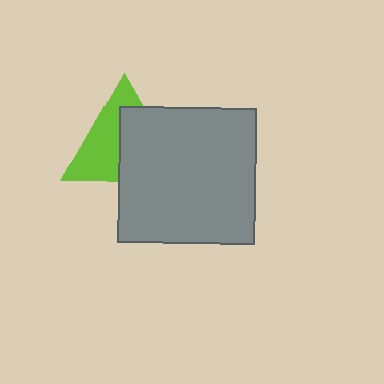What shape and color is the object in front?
The object in front is a gray square.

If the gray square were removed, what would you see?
You would see the complete lime triangle.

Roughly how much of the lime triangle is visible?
About half of it is visible (roughly 49%).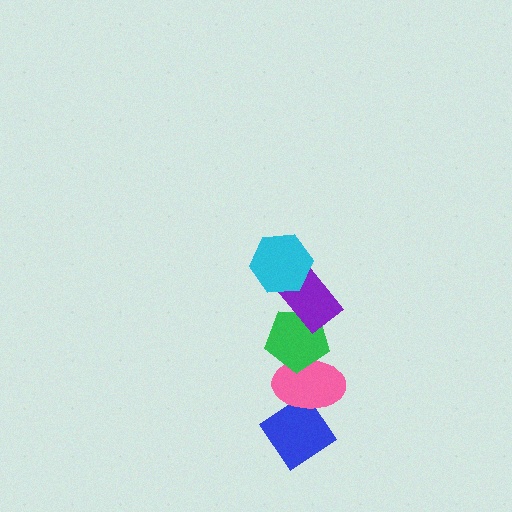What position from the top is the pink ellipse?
The pink ellipse is 4th from the top.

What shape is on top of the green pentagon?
The purple rectangle is on top of the green pentagon.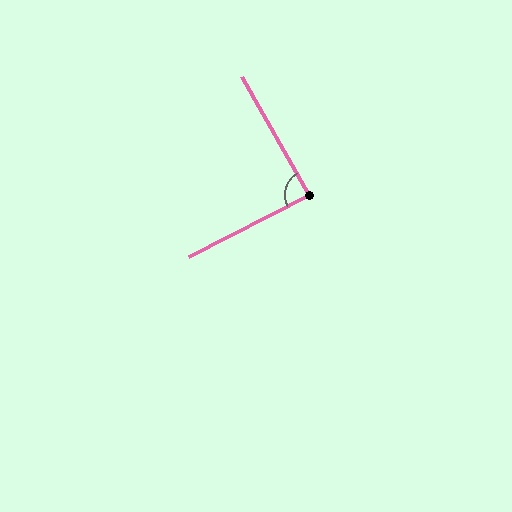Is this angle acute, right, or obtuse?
It is approximately a right angle.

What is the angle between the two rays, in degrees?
Approximately 87 degrees.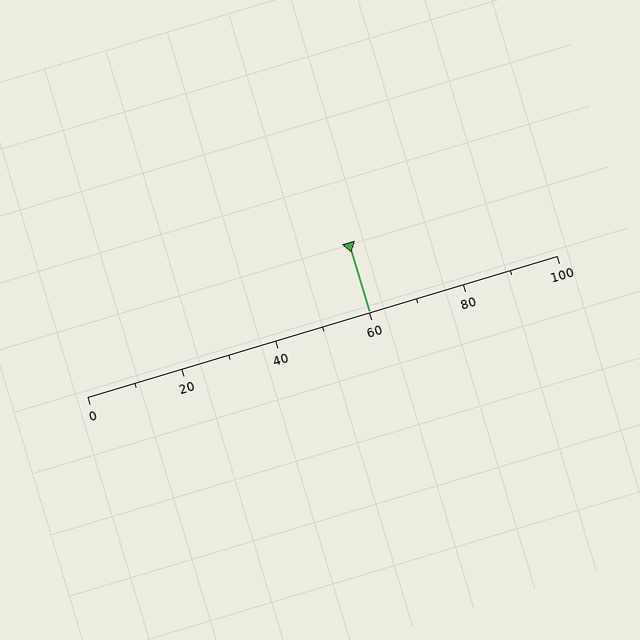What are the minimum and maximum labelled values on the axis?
The axis runs from 0 to 100.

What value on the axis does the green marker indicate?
The marker indicates approximately 60.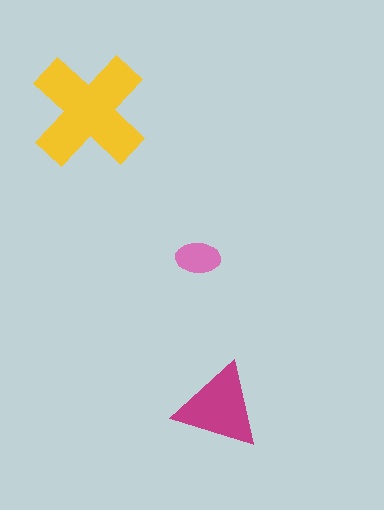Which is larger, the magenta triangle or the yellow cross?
The yellow cross.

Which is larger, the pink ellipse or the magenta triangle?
The magenta triangle.